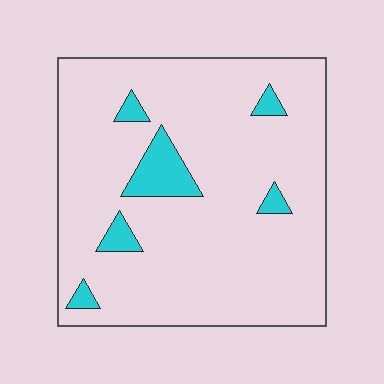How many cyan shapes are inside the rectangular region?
6.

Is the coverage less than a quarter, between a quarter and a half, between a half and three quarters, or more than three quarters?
Less than a quarter.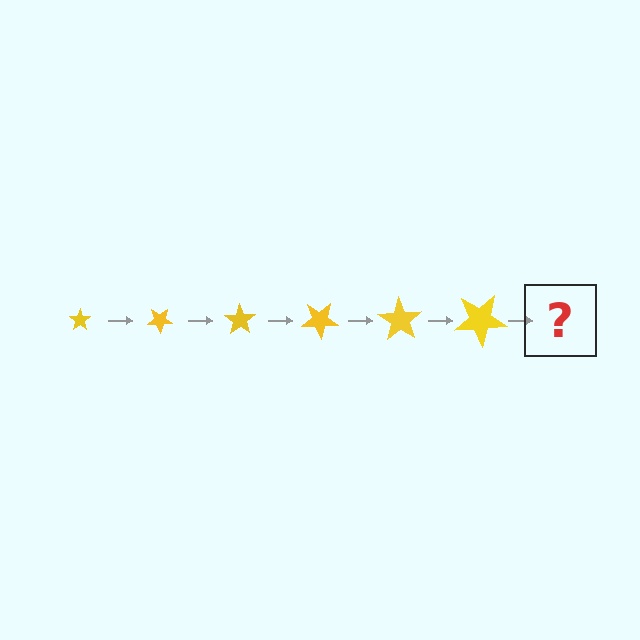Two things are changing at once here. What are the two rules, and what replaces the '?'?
The two rules are that the star grows larger each step and it rotates 35 degrees each step. The '?' should be a star, larger than the previous one and rotated 210 degrees from the start.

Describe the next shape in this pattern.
It should be a star, larger than the previous one and rotated 210 degrees from the start.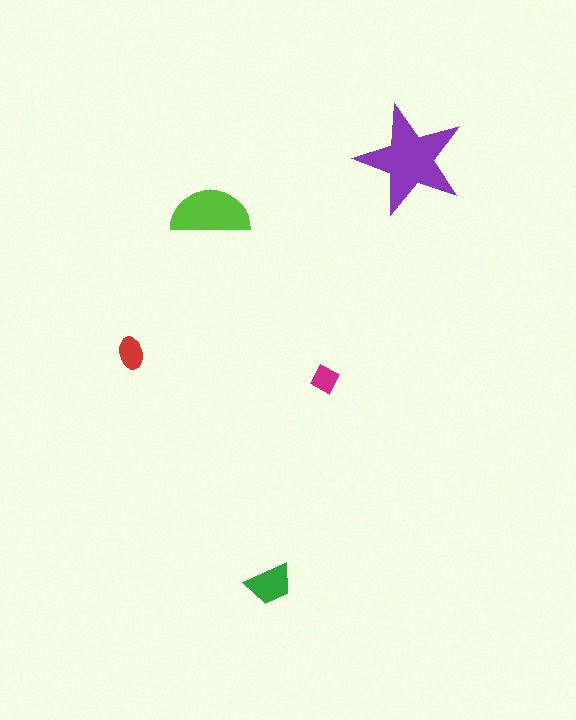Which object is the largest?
The purple star.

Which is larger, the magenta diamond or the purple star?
The purple star.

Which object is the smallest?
The magenta diamond.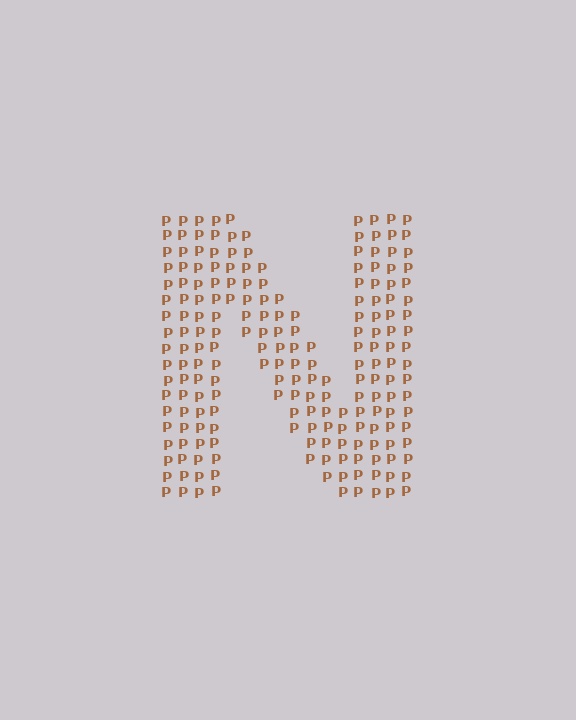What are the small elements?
The small elements are letter P's.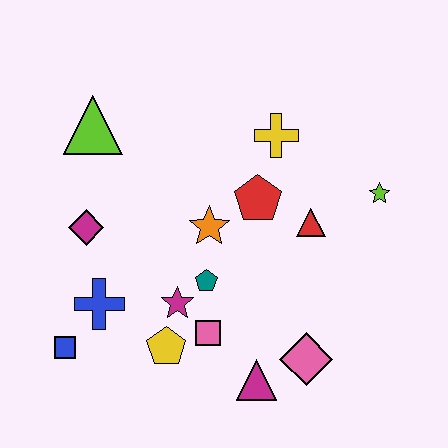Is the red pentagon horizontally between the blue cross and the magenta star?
No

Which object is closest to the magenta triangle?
The pink diamond is closest to the magenta triangle.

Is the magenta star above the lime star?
No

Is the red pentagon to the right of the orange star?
Yes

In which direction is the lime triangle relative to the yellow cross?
The lime triangle is to the left of the yellow cross.